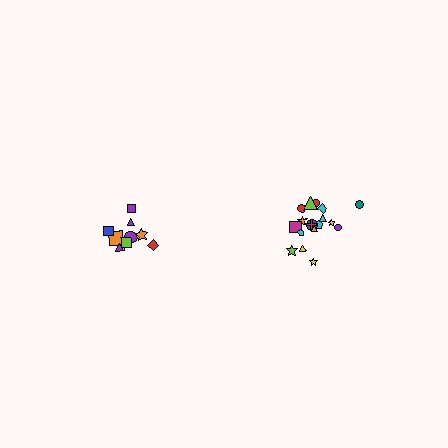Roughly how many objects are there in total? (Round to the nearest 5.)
Roughly 30 objects in total.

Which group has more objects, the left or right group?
The right group.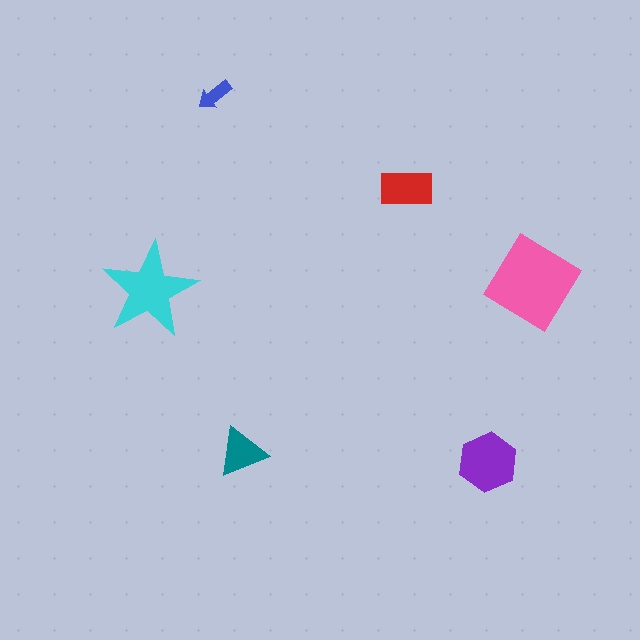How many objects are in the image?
There are 6 objects in the image.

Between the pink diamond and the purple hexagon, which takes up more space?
The pink diamond.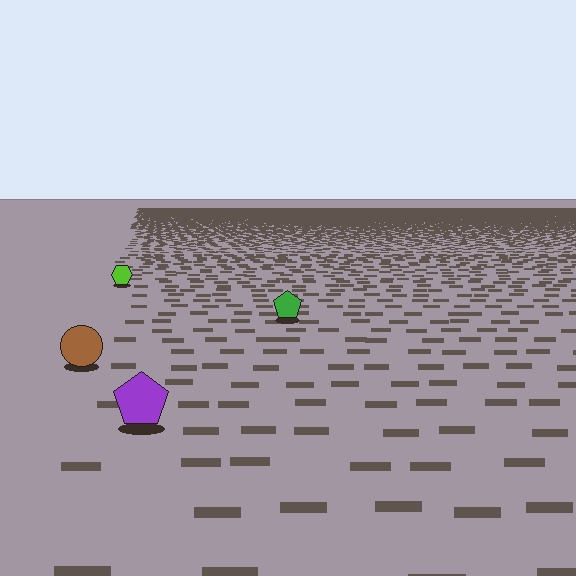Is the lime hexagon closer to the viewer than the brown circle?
No. The brown circle is closer — you can tell from the texture gradient: the ground texture is coarser near it.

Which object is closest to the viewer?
The purple pentagon is closest. The texture marks near it are larger and more spread out.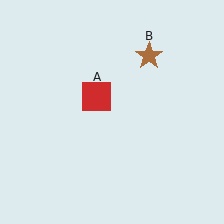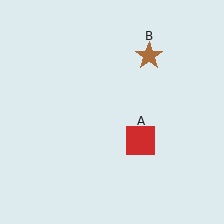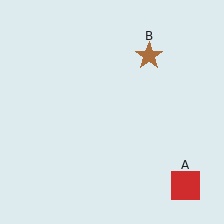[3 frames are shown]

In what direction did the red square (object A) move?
The red square (object A) moved down and to the right.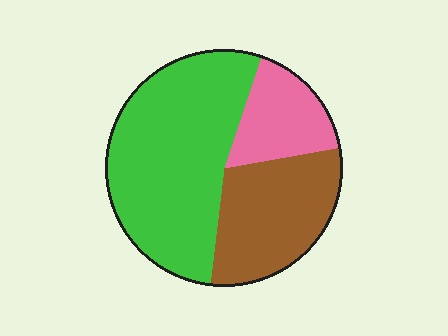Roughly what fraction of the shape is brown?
Brown takes up between a quarter and a half of the shape.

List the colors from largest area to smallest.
From largest to smallest: green, brown, pink.